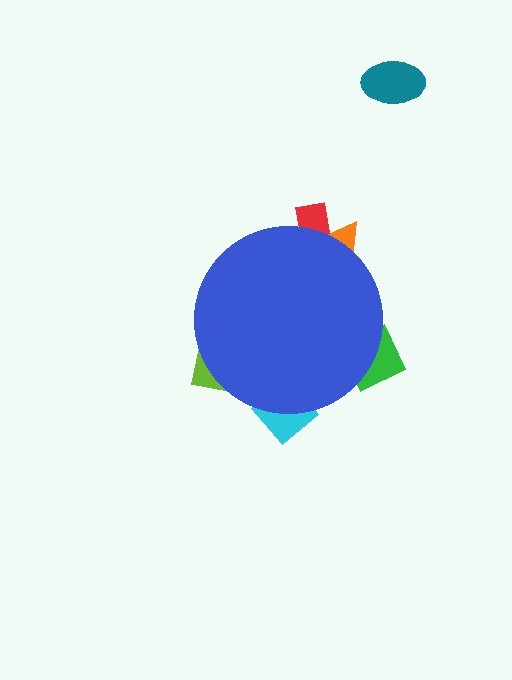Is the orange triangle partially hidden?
Yes, the orange triangle is partially hidden behind the blue circle.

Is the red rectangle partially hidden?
Yes, the red rectangle is partially hidden behind the blue circle.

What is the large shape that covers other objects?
A blue circle.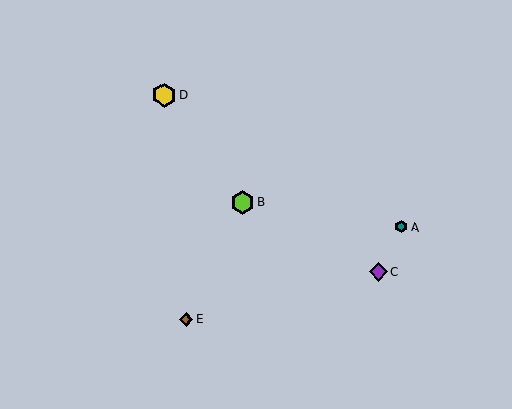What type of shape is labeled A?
Shape A is a teal hexagon.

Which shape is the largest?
The yellow hexagon (labeled D) is the largest.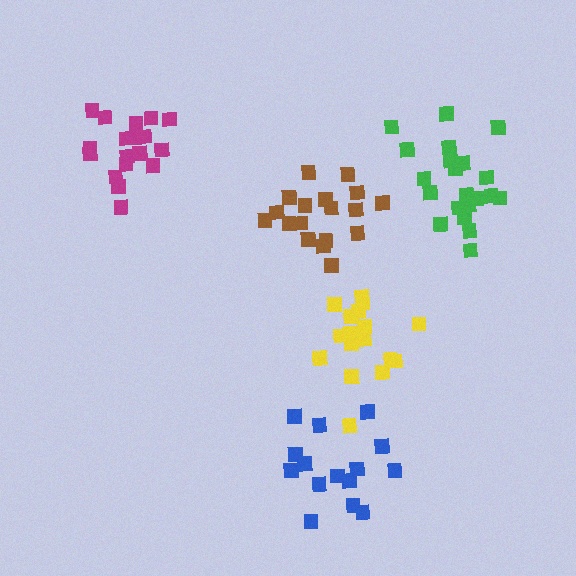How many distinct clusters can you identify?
There are 5 distinct clusters.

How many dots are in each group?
Group 1: 17 dots, Group 2: 21 dots, Group 3: 18 dots, Group 4: 18 dots, Group 5: 15 dots (89 total).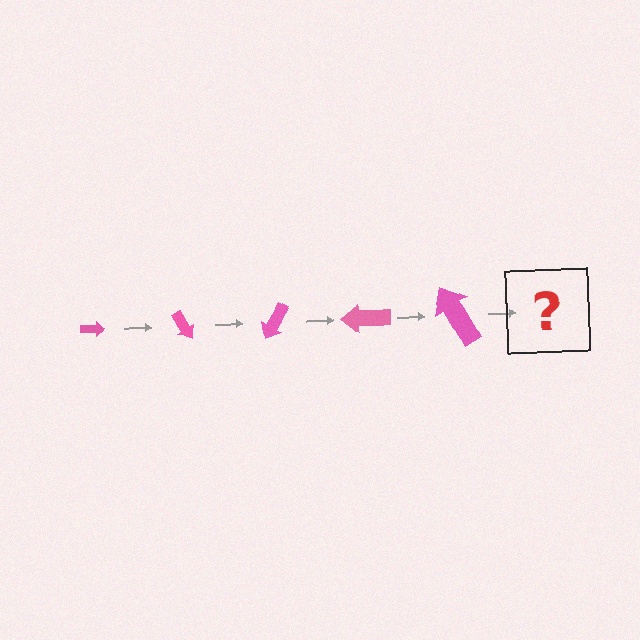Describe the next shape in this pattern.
It should be an arrow, larger than the previous one and rotated 300 degrees from the start.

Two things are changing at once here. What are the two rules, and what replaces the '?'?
The two rules are that the arrow grows larger each step and it rotates 60 degrees each step. The '?' should be an arrow, larger than the previous one and rotated 300 degrees from the start.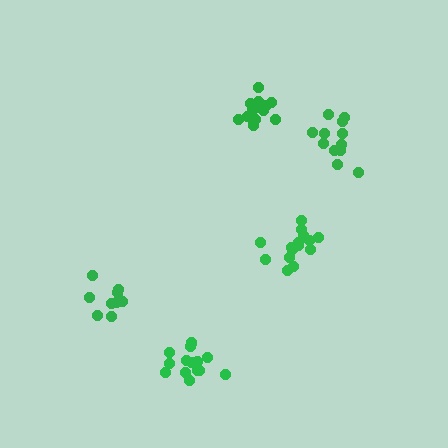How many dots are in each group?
Group 1: 16 dots, Group 2: 12 dots, Group 3: 15 dots, Group 4: 10 dots, Group 5: 16 dots (69 total).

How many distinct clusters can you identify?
There are 5 distinct clusters.